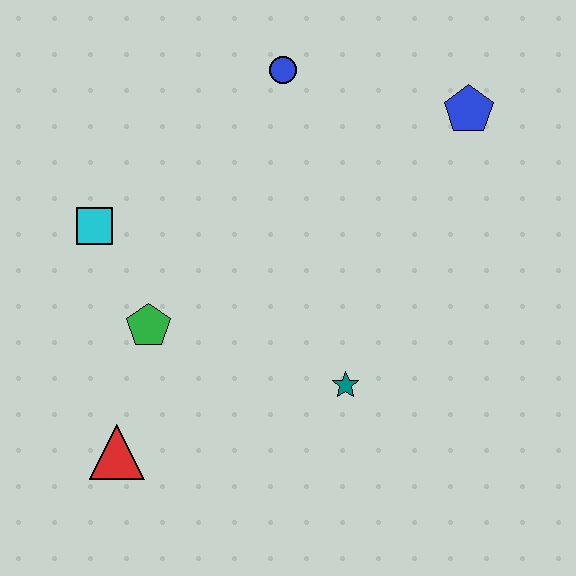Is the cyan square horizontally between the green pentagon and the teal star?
No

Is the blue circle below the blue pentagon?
No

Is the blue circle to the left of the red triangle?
No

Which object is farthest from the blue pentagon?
The red triangle is farthest from the blue pentagon.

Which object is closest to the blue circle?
The blue pentagon is closest to the blue circle.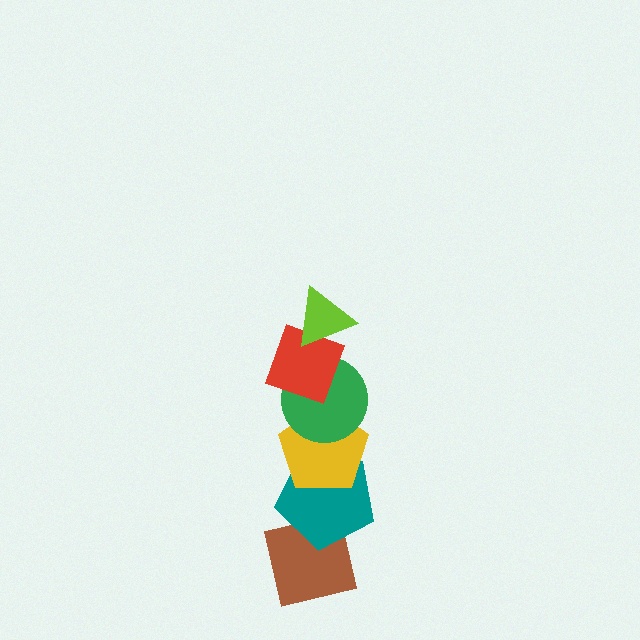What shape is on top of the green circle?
The red diamond is on top of the green circle.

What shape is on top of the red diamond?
The lime triangle is on top of the red diamond.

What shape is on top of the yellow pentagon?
The green circle is on top of the yellow pentagon.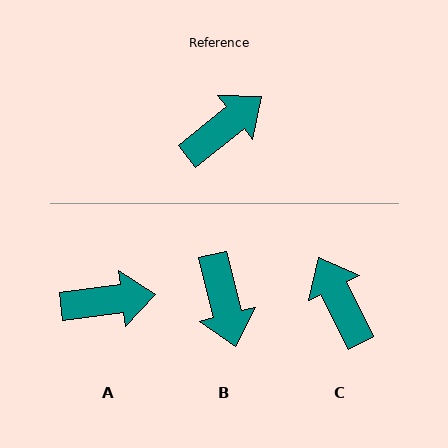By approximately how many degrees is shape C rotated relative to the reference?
Approximately 78 degrees counter-clockwise.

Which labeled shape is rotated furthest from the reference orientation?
B, about 115 degrees away.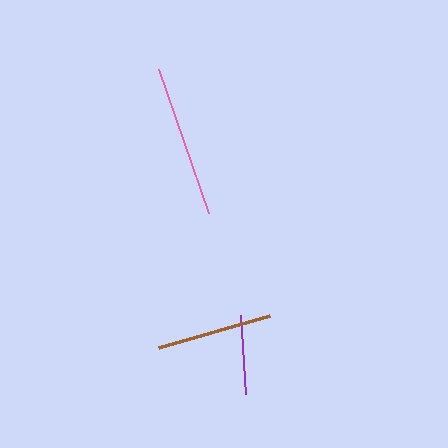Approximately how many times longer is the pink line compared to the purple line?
The pink line is approximately 1.9 times the length of the purple line.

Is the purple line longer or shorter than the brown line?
The brown line is longer than the purple line.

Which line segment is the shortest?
The purple line is the shortest at approximately 80 pixels.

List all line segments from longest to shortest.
From longest to shortest: pink, brown, purple.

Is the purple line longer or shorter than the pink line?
The pink line is longer than the purple line.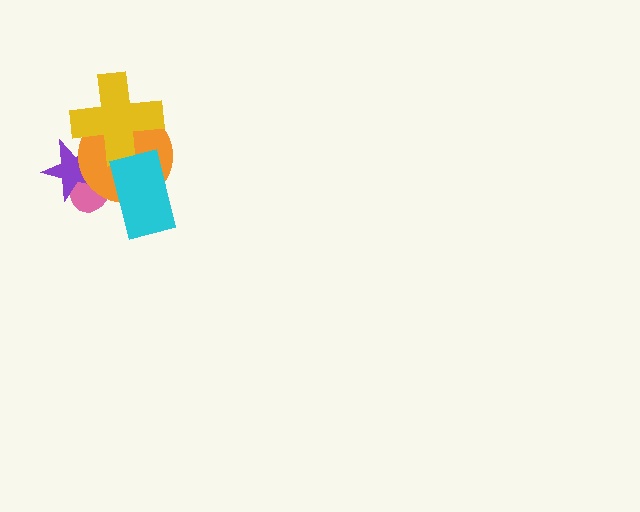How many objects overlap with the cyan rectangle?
2 objects overlap with the cyan rectangle.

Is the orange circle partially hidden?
Yes, it is partially covered by another shape.